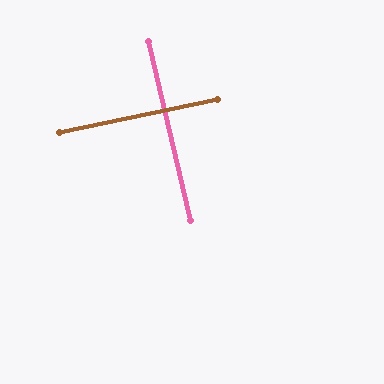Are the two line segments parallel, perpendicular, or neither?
Perpendicular — they meet at approximately 89°.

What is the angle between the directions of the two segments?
Approximately 89 degrees.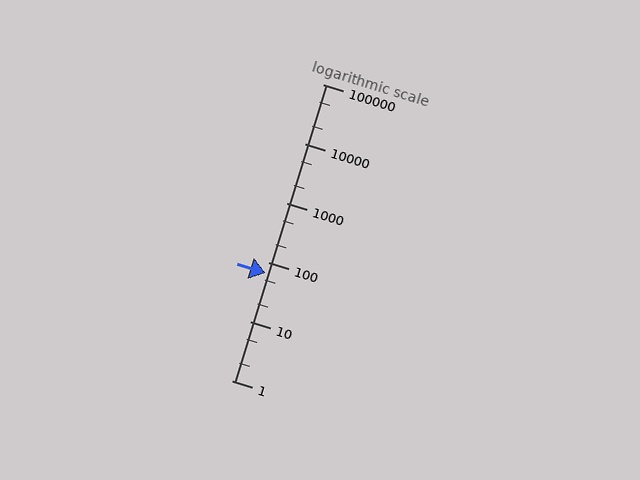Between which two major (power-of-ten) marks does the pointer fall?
The pointer is between 10 and 100.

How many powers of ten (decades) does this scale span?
The scale spans 5 decades, from 1 to 100000.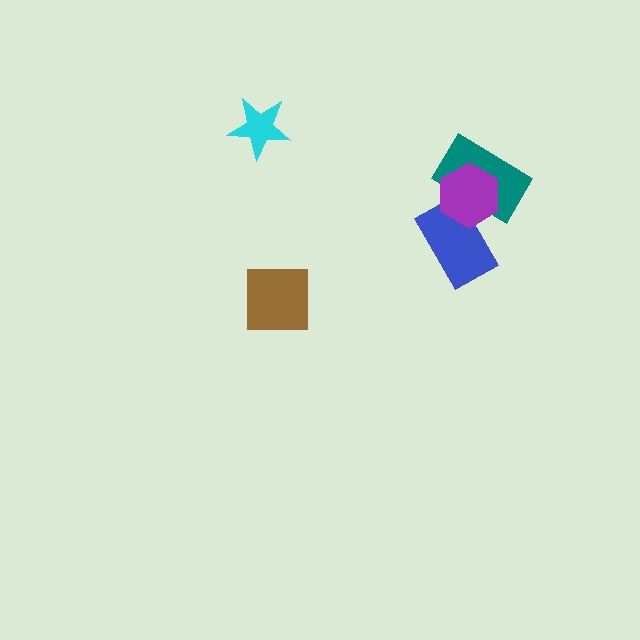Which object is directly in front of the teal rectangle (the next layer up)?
The blue rectangle is directly in front of the teal rectangle.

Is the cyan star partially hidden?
No, no other shape covers it.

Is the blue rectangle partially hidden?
Yes, it is partially covered by another shape.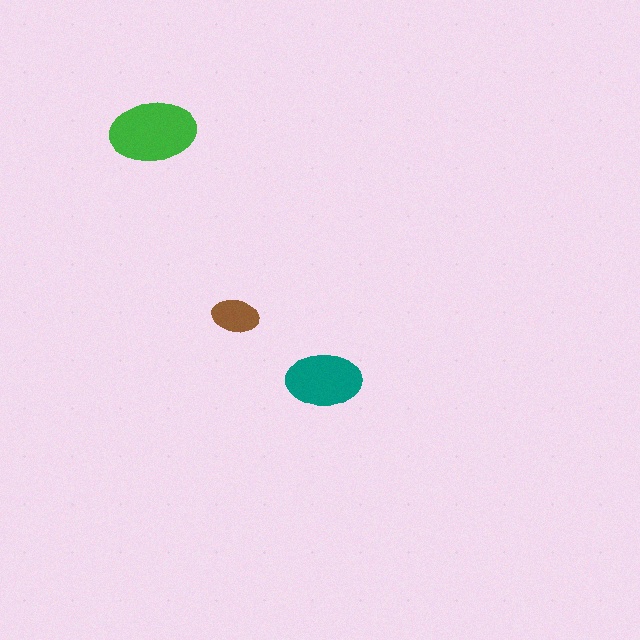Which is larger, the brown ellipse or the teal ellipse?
The teal one.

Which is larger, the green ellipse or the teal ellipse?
The green one.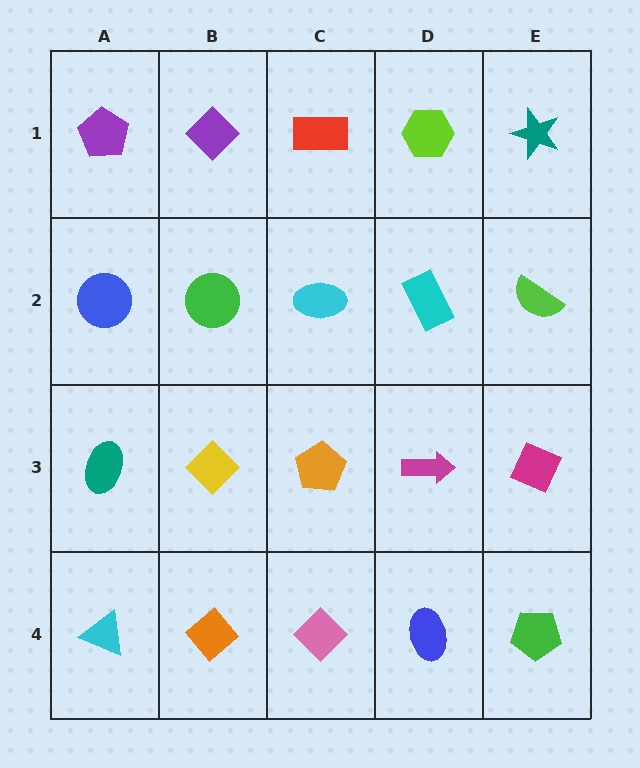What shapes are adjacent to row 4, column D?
A magenta arrow (row 3, column D), a pink diamond (row 4, column C), a green pentagon (row 4, column E).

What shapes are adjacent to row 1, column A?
A blue circle (row 2, column A), a purple diamond (row 1, column B).